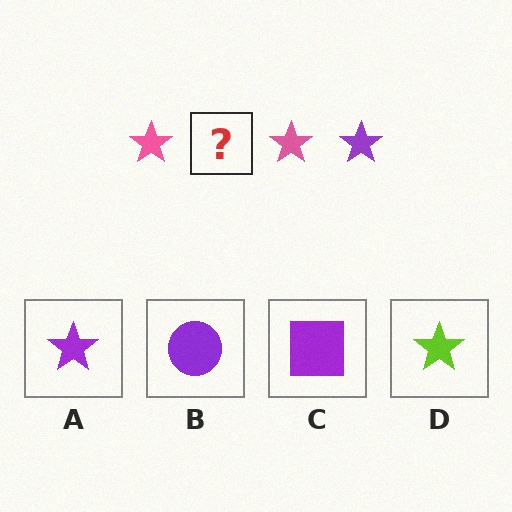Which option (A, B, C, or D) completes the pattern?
A.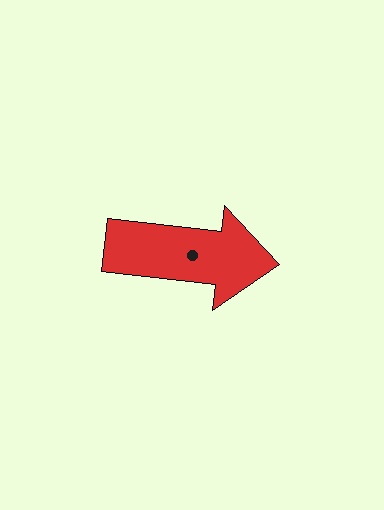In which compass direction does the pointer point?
East.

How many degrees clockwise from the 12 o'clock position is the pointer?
Approximately 96 degrees.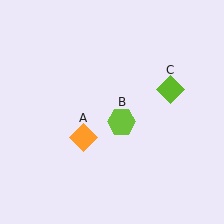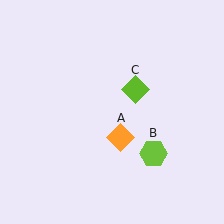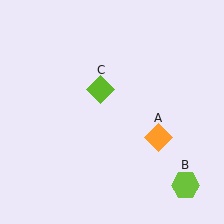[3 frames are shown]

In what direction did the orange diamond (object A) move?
The orange diamond (object A) moved right.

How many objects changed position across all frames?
3 objects changed position: orange diamond (object A), lime hexagon (object B), lime diamond (object C).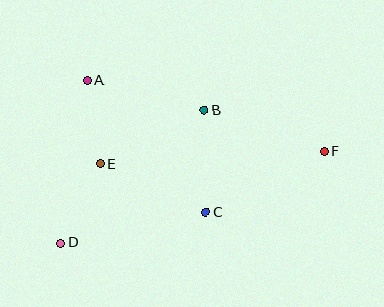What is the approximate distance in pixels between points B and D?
The distance between B and D is approximately 195 pixels.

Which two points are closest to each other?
Points A and E are closest to each other.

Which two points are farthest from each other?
Points D and F are farthest from each other.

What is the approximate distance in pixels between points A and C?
The distance between A and C is approximately 177 pixels.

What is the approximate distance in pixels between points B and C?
The distance between B and C is approximately 102 pixels.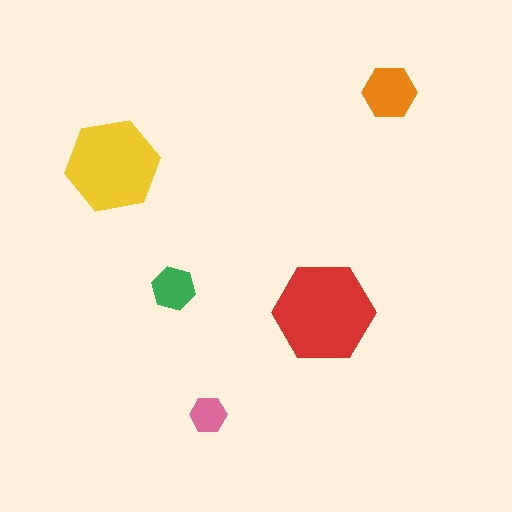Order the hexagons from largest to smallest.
the red one, the yellow one, the orange one, the green one, the pink one.